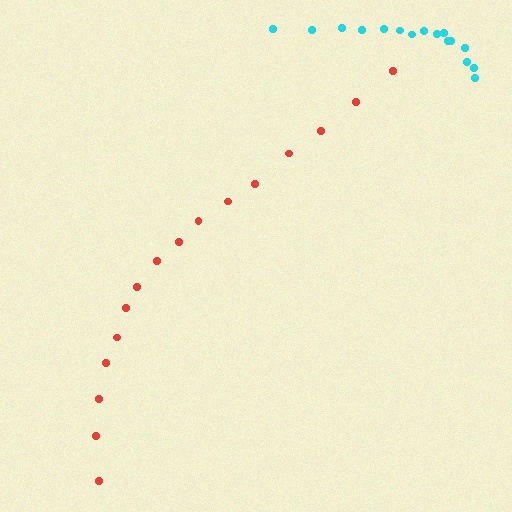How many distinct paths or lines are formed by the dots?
There are 2 distinct paths.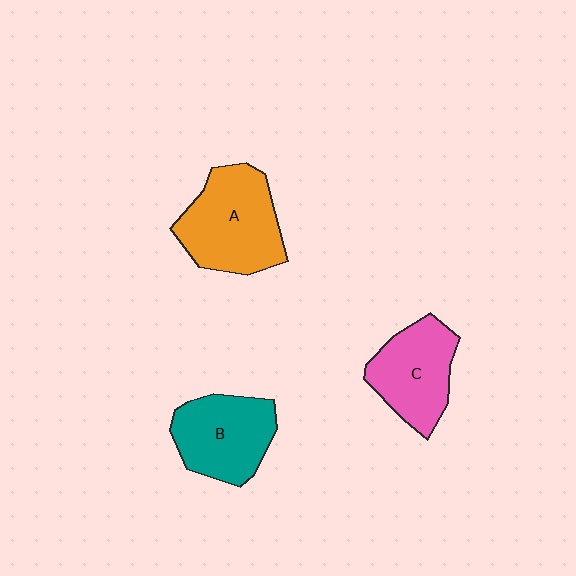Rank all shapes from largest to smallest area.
From largest to smallest: A (orange), B (teal), C (pink).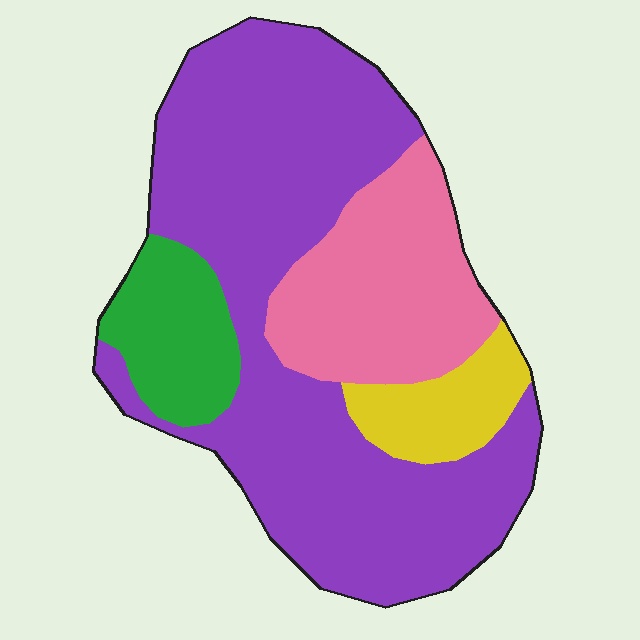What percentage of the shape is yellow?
Yellow takes up about one tenth (1/10) of the shape.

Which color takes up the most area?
Purple, at roughly 60%.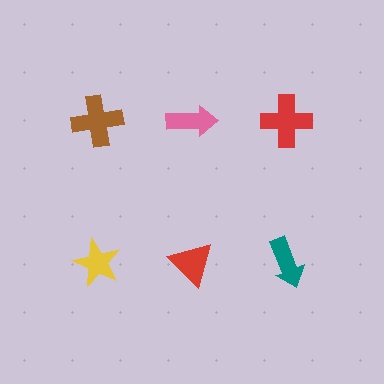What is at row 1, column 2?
A pink arrow.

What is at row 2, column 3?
A teal arrow.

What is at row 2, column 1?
A yellow star.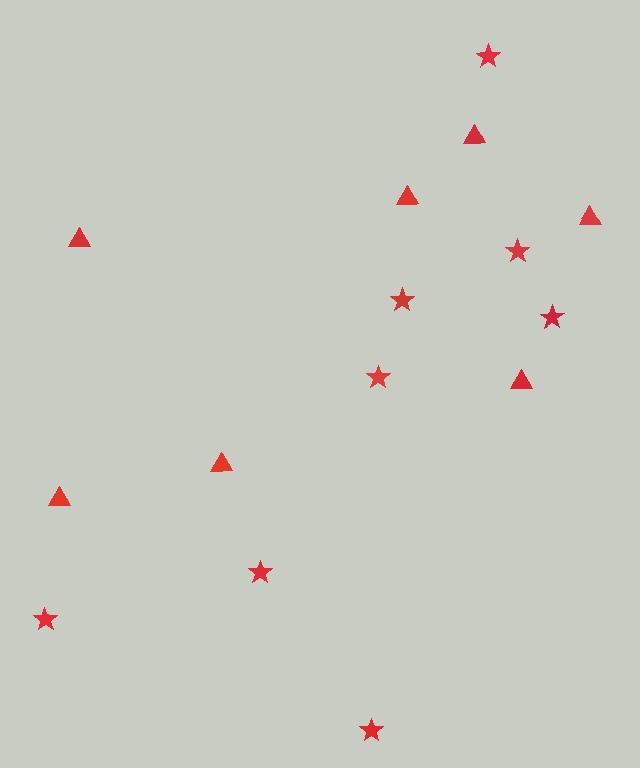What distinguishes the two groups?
There are 2 groups: one group of triangles (7) and one group of stars (8).